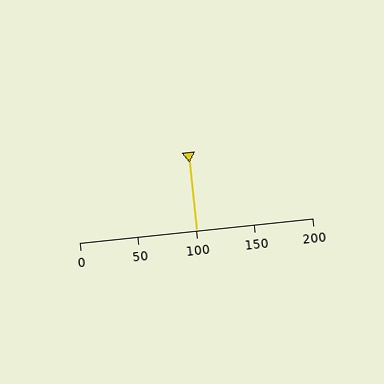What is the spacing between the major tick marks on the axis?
The major ticks are spaced 50 apart.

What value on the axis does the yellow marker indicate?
The marker indicates approximately 100.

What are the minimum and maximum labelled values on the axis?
The axis runs from 0 to 200.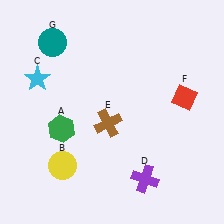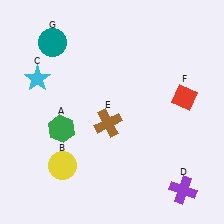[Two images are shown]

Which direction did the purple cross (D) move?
The purple cross (D) moved right.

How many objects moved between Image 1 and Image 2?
1 object moved between the two images.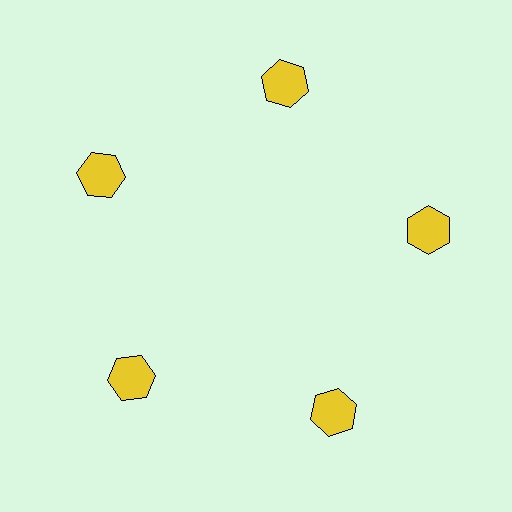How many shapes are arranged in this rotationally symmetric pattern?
There are 5 shapes, arranged in 5 groups of 1.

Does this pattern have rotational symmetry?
Yes, this pattern has 5-fold rotational symmetry. It looks the same after rotating 72 degrees around the center.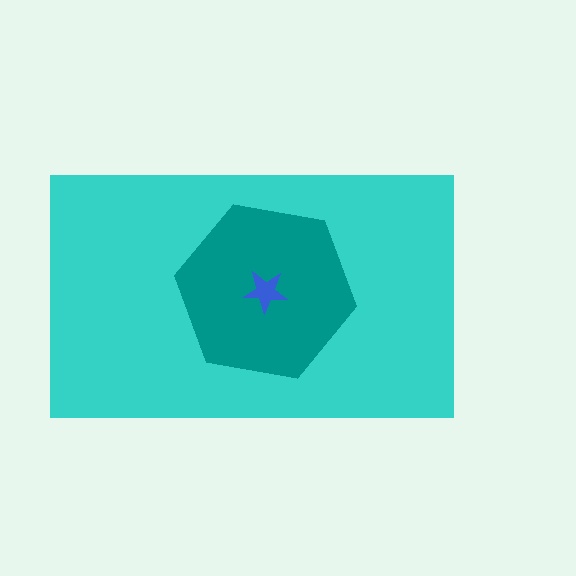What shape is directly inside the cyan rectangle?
The teal hexagon.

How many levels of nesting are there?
3.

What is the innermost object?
The blue star.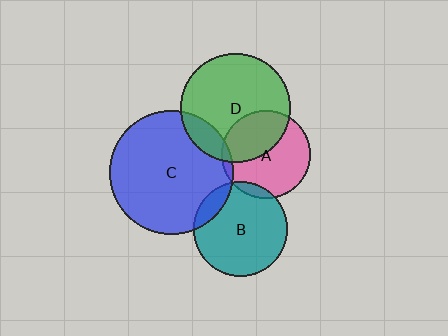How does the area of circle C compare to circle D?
Approximately 1.3 times.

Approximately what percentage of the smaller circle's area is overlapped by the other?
Approximately 40%.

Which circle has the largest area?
Circle C (blue).